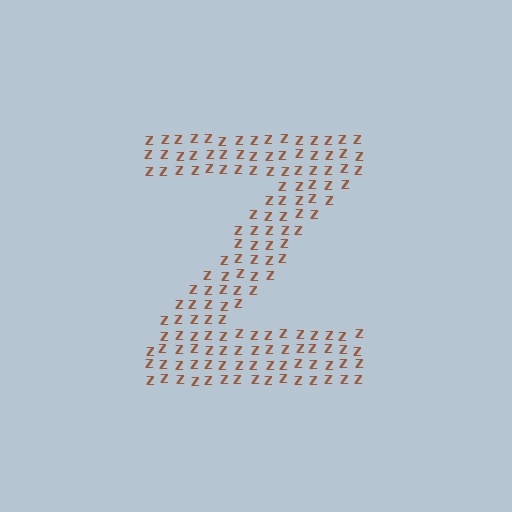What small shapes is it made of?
It is made of small letter Z's.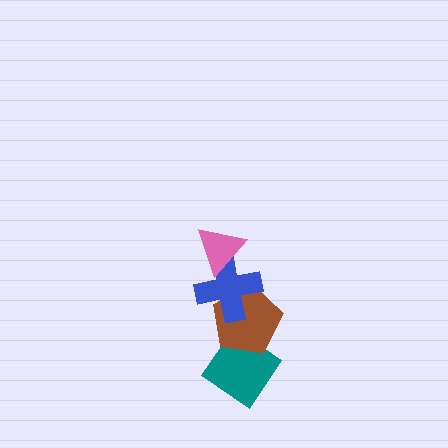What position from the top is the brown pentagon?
The brown pentagon is 3rd from the top.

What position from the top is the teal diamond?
The teal diamond is 4th from the top.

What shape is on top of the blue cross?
The pink triangle is on top of the blue cross.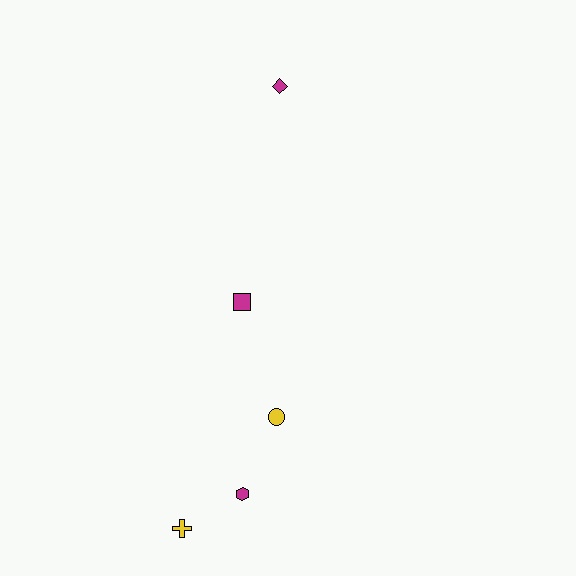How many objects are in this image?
There are 5 objects.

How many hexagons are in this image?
There is 1 hexagon.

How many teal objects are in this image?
There are no teal objects.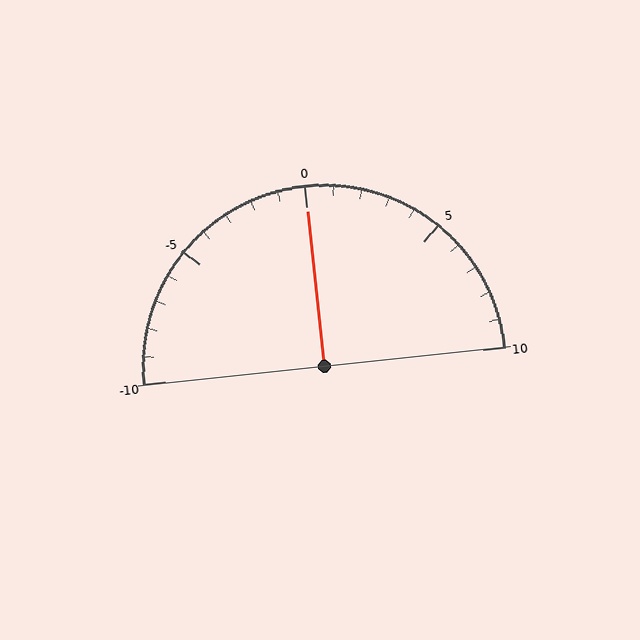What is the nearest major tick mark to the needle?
The nearest major tick mark is 0.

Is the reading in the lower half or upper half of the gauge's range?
The reading is in the upper half of the range (-10 to 10).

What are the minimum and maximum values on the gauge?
The gauge ranges from -10 to 10.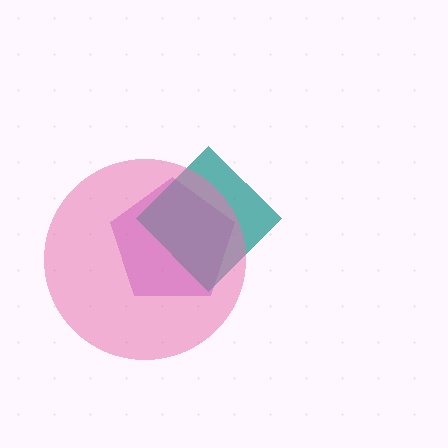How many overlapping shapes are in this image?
There are 3 overlapping shapes in the image.